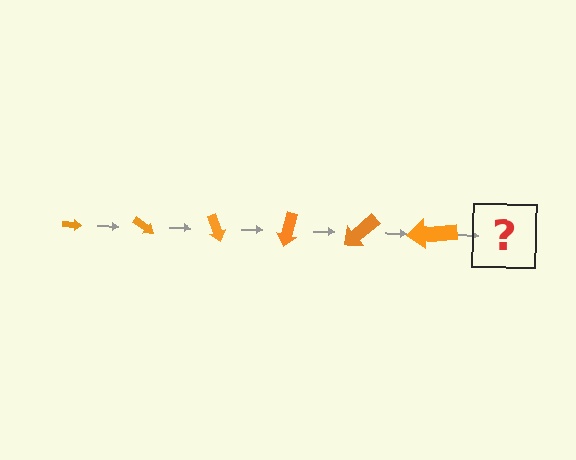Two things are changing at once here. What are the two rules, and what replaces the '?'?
The two rules are that the arrow grows larger each step and it rotates 35 degrees each step. The '?' should be an arrow, larger than the previous one and rotated 210 degrees from the start.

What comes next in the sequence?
The next element should be an arrow, larger than the previous one and rotated 210 degrees from the start.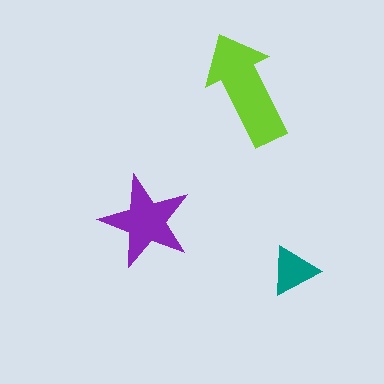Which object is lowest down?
The teal triangle is bottommost.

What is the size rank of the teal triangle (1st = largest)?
3rd.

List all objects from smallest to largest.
The teal triangle, the purple star, the lime arrow.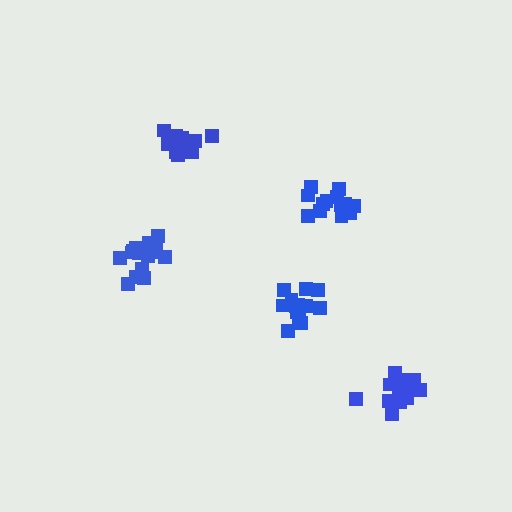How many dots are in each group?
Group 1: 13 dots, Group 2: 14 dots, Group 3: 13 dots, Group 4: 15 dots, Group 5: 18 dots (73 total).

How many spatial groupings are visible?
There are 5 spatial groupings.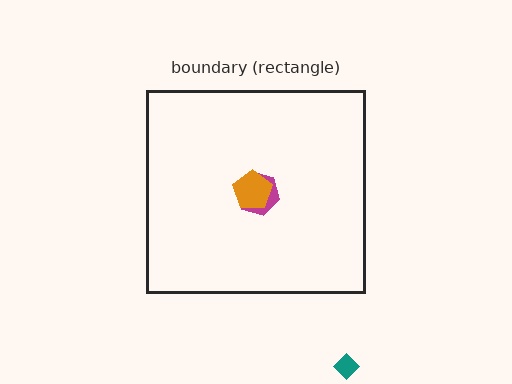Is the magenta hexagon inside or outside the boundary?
Inside.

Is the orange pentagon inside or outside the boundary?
Inside.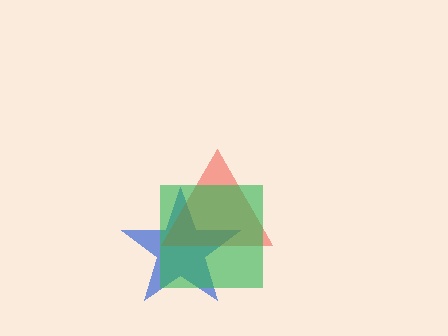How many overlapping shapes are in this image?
There are 3 overlapping shapes in the image.